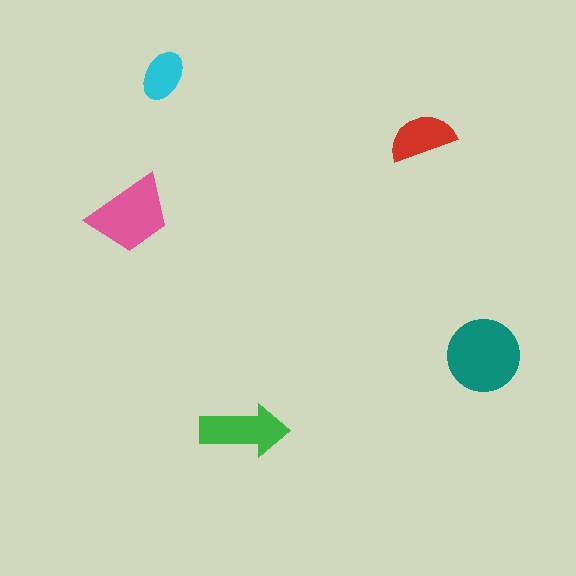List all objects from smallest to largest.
The cyan ellipse, the red semicircle, the green arrow, the pink trapezoid, the teal circle.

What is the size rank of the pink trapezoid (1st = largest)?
2nd.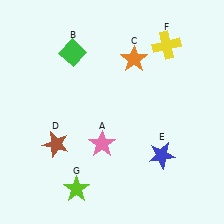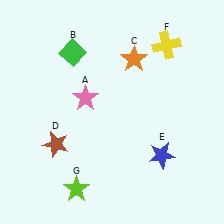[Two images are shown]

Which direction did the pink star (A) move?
The pink star (A) moved up.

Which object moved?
The pink star (A) moved up.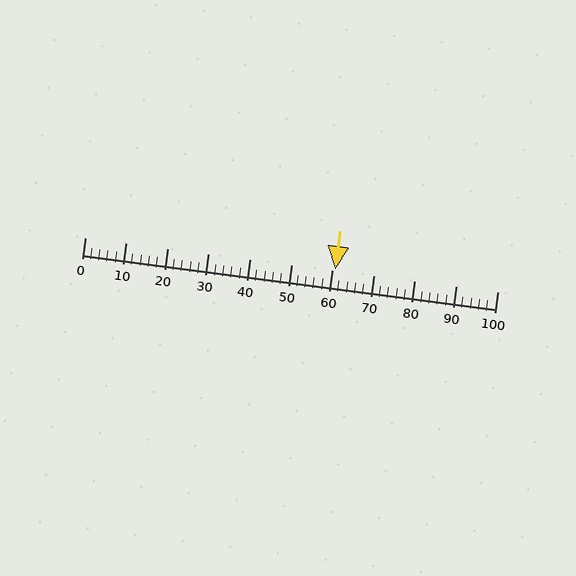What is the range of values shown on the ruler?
The ruler shows values from 0 to 100.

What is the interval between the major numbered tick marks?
The major tick marks are spaced 10 units apart.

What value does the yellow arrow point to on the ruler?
The yellow arrow points to approximately 61.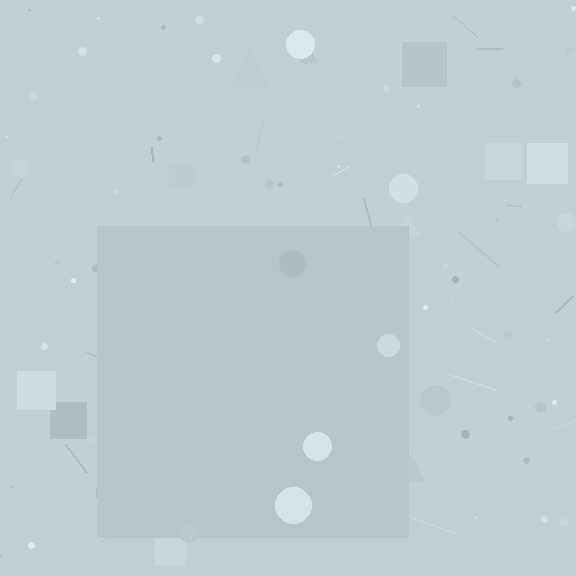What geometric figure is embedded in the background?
A square is embedded in the background.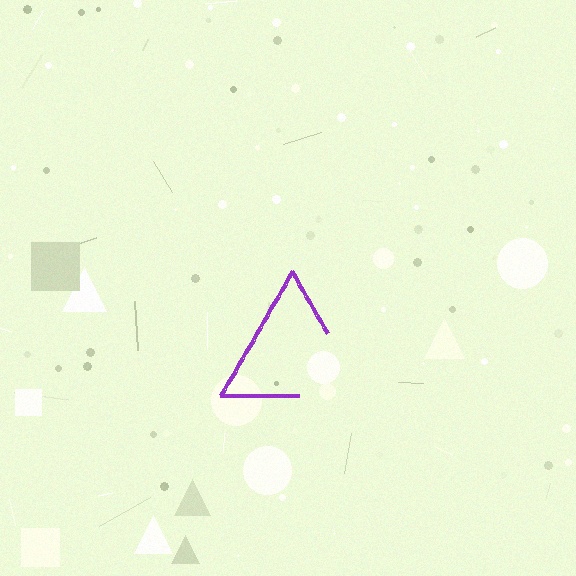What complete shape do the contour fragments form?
The contour fragments form a triangle.